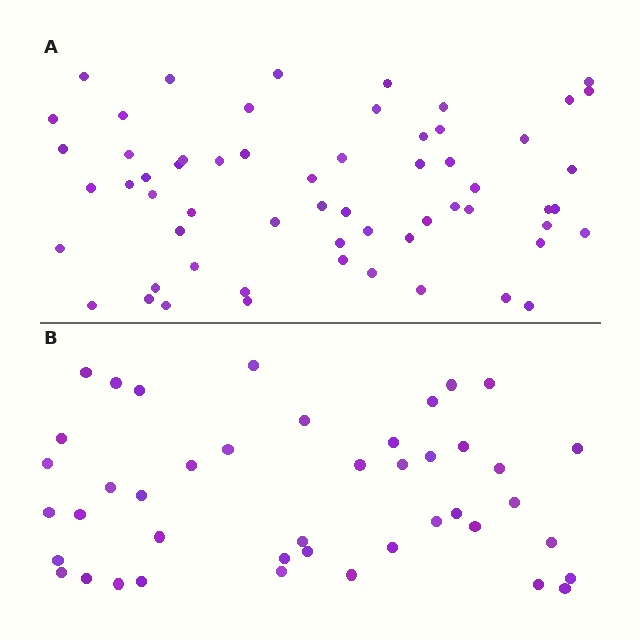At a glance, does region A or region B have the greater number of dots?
Region A (the top region) has more dots.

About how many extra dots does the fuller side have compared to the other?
Region A has approximately 15 more dots than region B.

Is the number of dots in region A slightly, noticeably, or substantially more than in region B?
Region A has noticeably more, but not dramatically so. The ratio is roughly 1.4 to 1.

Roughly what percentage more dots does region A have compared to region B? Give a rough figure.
About 40% more.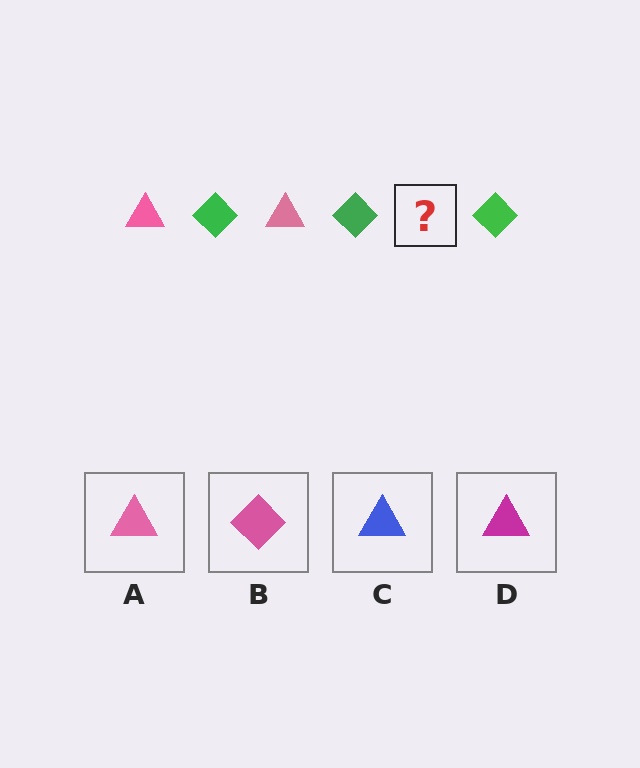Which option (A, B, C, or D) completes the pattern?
A.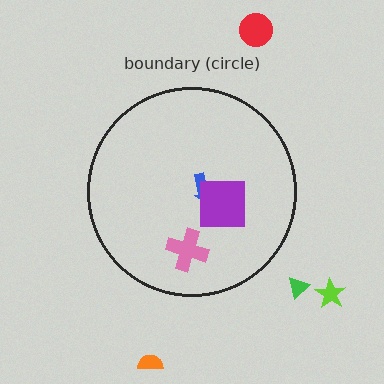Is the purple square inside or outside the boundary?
Inside.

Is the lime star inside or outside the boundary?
Outside.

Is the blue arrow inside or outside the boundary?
Inside.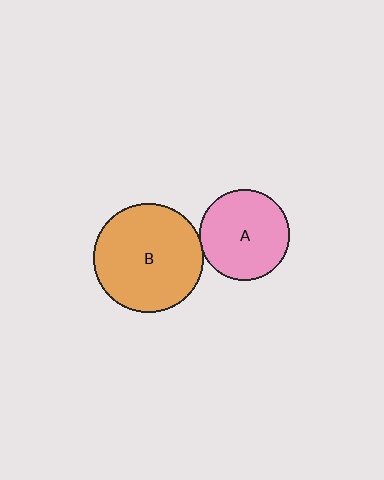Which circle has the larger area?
Circle B (orange).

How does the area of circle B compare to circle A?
Approximately 1.5 times.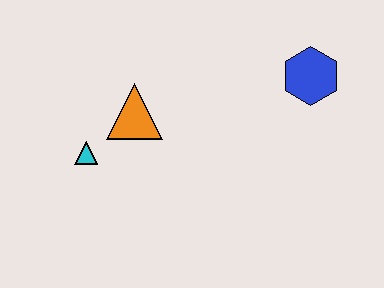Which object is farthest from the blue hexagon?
The cyan triangle is farthest from the blue hexagon.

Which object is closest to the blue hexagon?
The orange triangle is closest to the blue hexagon.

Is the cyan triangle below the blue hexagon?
Yes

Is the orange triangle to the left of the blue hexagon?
Yes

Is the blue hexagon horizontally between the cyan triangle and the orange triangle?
No